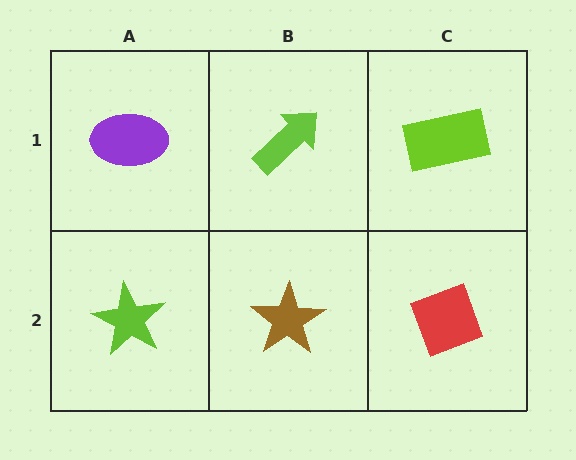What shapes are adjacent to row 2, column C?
A lime rectangle (row 1, column C), a brown star (row 2, column B).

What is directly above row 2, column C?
A lime rectangle.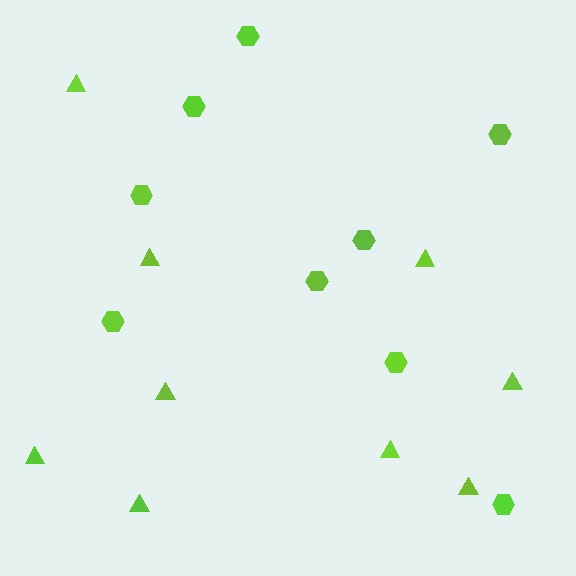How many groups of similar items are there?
There are 2 groups: one group of triangles (9) and one group of hexagons (9).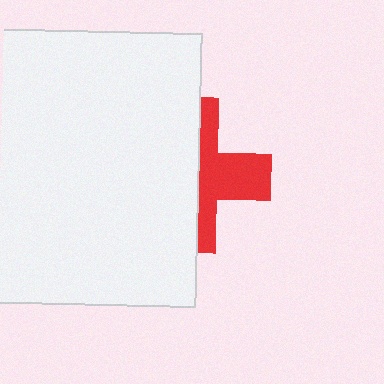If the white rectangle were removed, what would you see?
You would see the complete red cross.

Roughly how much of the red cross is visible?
A small part of it is visible (roughly 43%).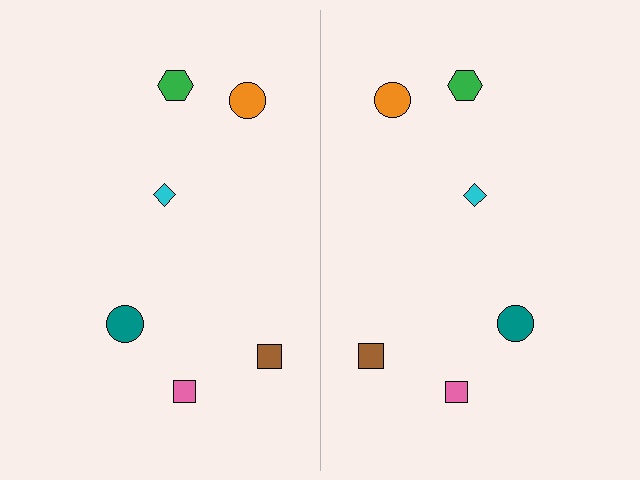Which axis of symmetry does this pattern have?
The pattern has a vertical axis of symmetry running through the center of the image.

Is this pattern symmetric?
Yes, this pattern has bilateral (reflection) symmetry.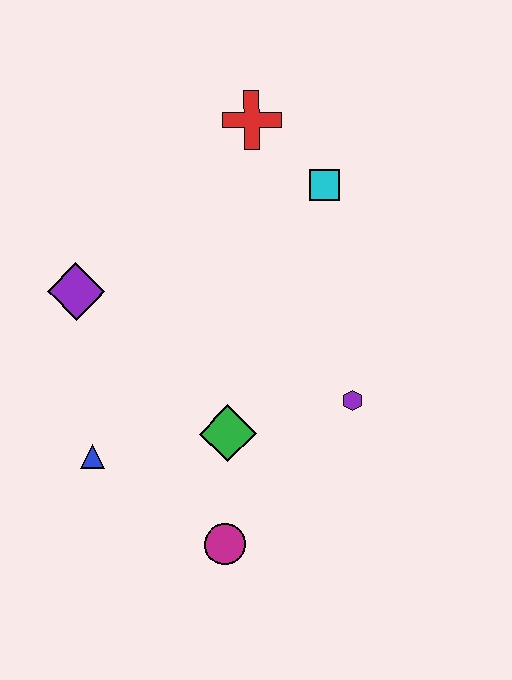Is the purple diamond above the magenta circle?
Yes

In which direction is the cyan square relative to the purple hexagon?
The cyan square is above the purple hexagon.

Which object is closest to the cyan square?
The red cross is closest to the cyan square.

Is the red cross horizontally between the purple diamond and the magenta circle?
No